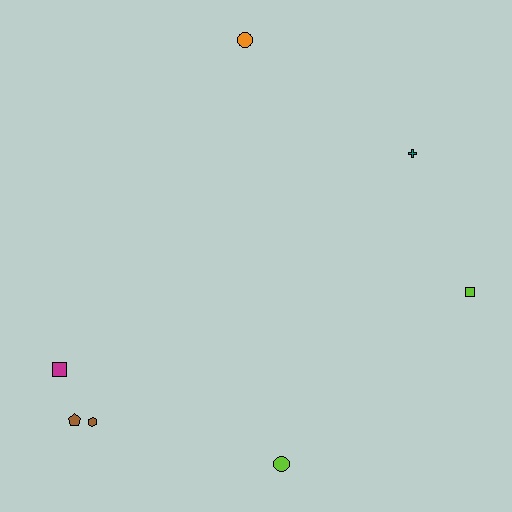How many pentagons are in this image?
There is 1 pentagon.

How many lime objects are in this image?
There are 2 lime objects.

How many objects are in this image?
There are 7 objects.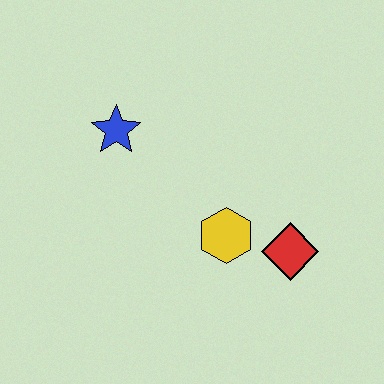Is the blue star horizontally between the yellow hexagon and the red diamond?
No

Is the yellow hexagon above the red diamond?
Yes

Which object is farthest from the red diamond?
The blue star is farthest from the red diamond.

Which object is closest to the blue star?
The yellow hexagon is closest to the blue star.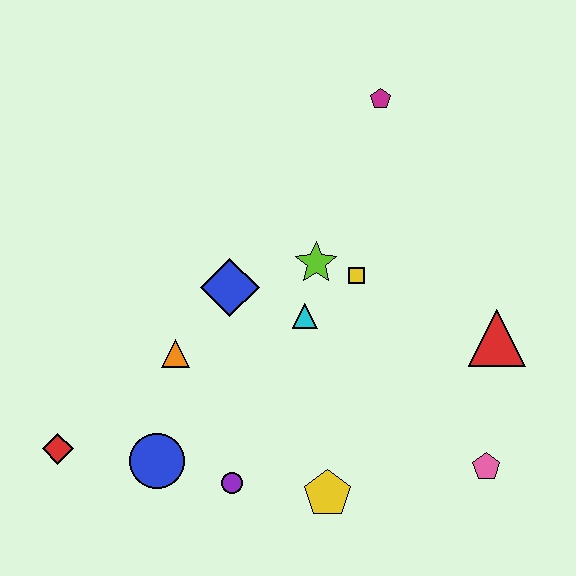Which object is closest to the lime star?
The yellow square is closest to the lime star.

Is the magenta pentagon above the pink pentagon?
Yes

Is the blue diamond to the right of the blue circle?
Yes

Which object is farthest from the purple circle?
The magenta pentagon is farthest from the purple circle.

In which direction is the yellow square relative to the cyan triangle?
The yellow square is to the right of the cyan triangle.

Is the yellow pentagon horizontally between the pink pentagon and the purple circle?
Yes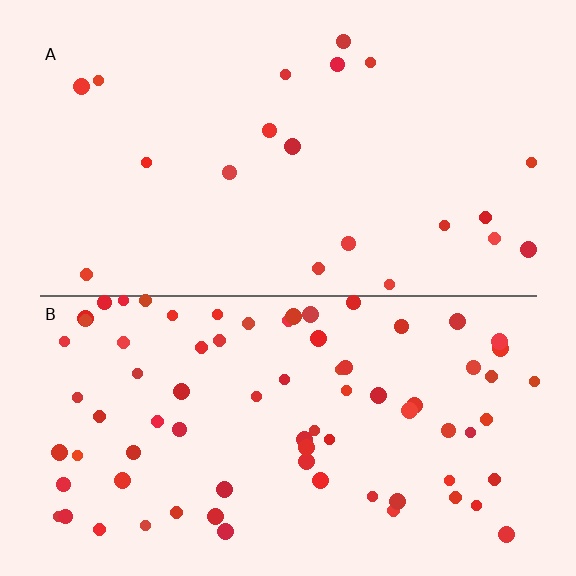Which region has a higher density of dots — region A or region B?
B (the bottom).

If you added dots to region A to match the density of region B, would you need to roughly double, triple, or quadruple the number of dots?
Approximately quadruple.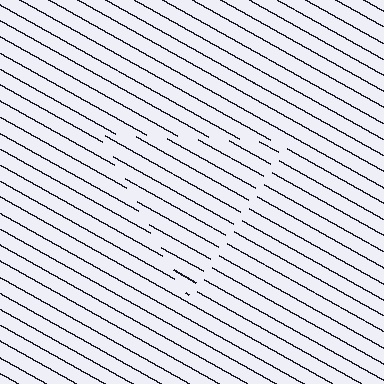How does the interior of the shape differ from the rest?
The interior of the shape contains the same grating, shifted by half a period — the contour is defined by the phase discontinuity where line-ends from the inner and outer gratings abut.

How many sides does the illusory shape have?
3 sides — the line-ends trace a triangle.